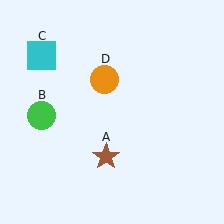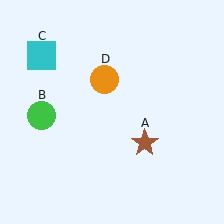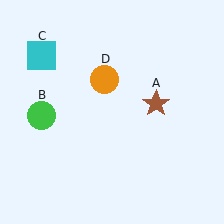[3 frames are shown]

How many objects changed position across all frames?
1 object changed position: brown star (object A).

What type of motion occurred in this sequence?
The brown star (object A) rotated counterclockwise around the center of the scene.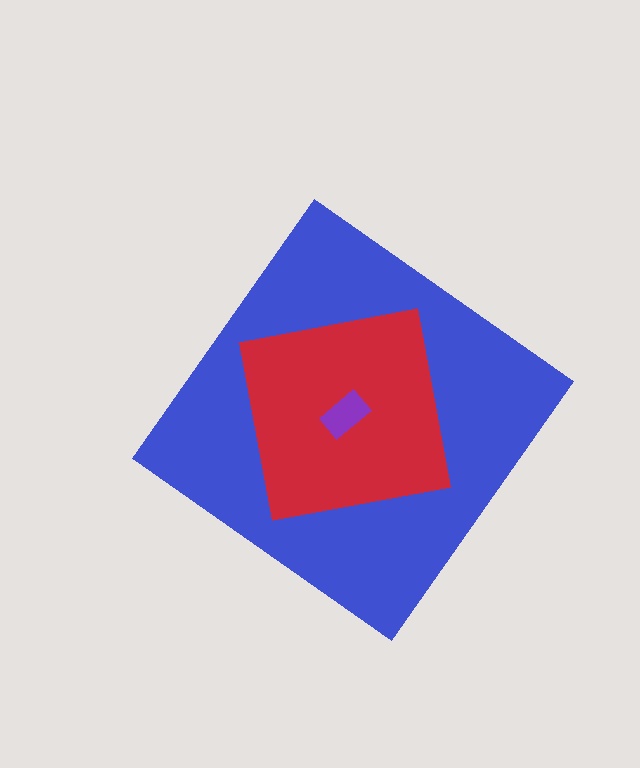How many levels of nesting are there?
3.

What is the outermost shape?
The blue diamond.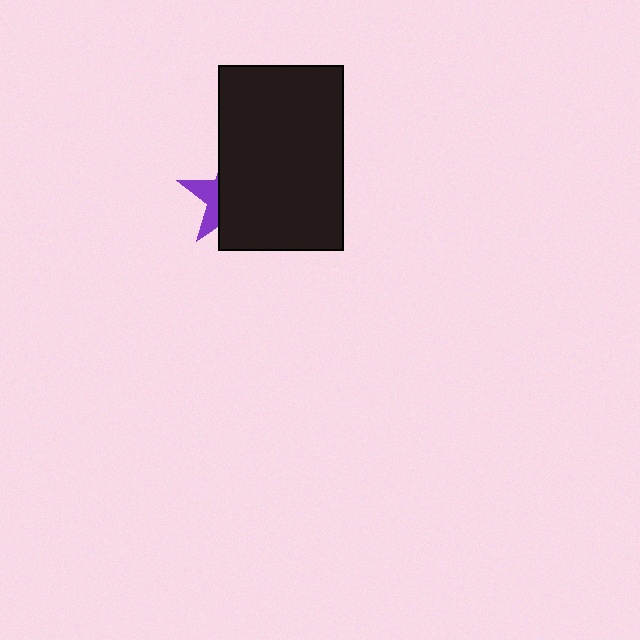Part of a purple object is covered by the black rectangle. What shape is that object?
It is a star.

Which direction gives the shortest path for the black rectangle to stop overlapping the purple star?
Moving right gives the shortest separation.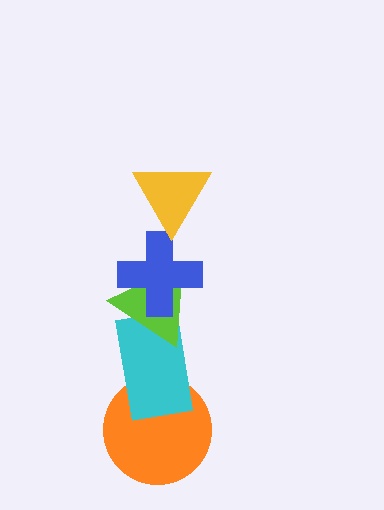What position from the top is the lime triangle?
The lime triangle is 3rd from the top.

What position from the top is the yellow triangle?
The yellow triangle is 1st from the top.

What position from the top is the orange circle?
The orange circle is 5th from the top.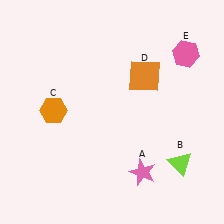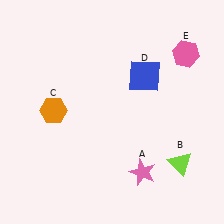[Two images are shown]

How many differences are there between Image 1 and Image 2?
There is 1 difference between the two images.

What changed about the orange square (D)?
In Image 1, D is orange. In Image 2, it changed to blue.